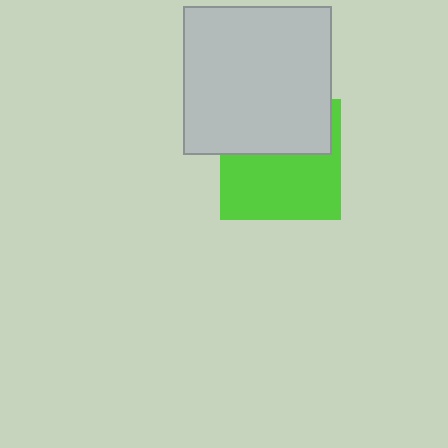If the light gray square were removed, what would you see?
You would see the complete lime square.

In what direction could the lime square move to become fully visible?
The lime square could move down. That would shift it out from behind the light gray square entirely.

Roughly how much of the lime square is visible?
About half of it is visible (roughly 57%).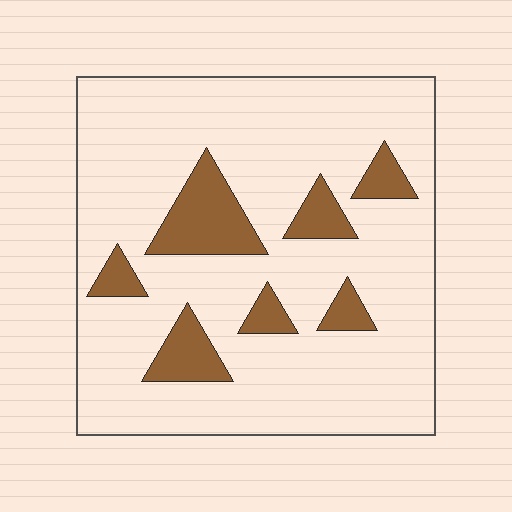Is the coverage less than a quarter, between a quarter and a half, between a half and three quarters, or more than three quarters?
Less than a quarter.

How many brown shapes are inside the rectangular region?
7.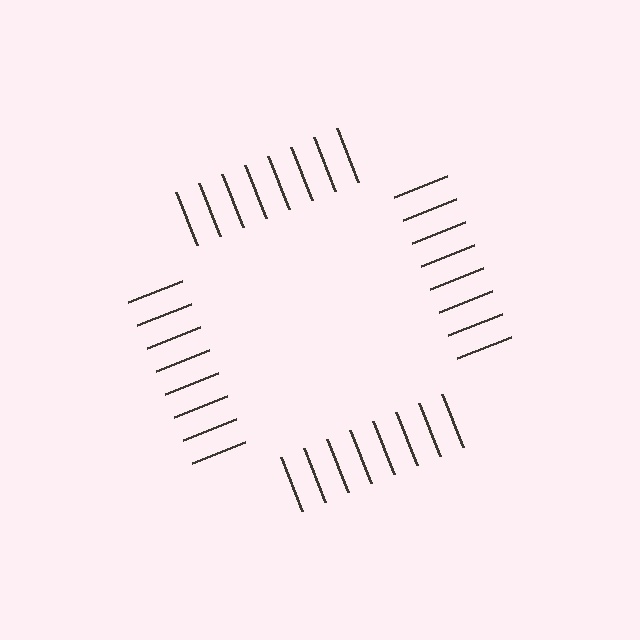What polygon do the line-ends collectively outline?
An illusory square — the line segments terminate on its edges but no continuous stroke is drawn.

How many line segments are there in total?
32 — 8 along each of the 4 edges.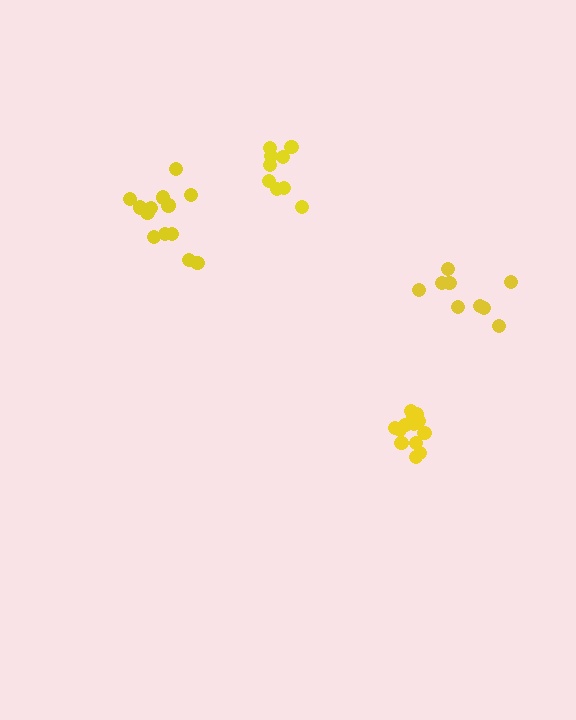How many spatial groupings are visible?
There are 4 spatial groupings.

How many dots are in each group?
Group 1: 9 dots, Group 2: 13 dots, Group 3: 13 dots, Group 4: 9 dots (44 total).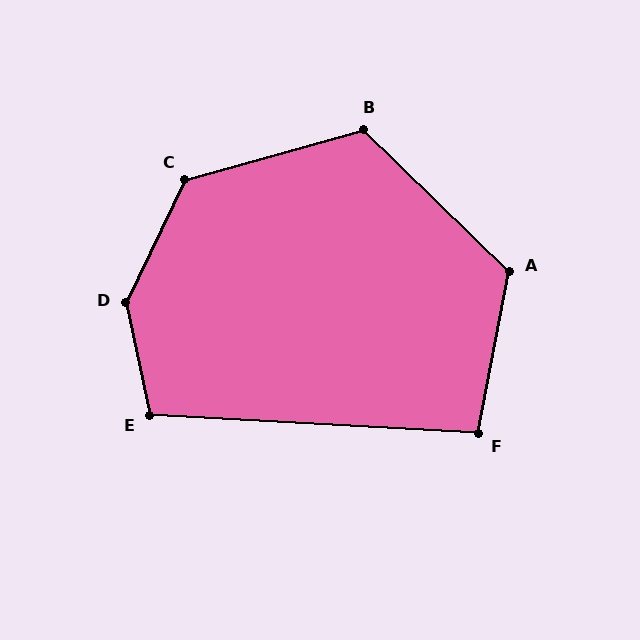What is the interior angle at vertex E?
Approximately 105 degrees (obtuse).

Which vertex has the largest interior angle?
D, at approximately 142 degrees.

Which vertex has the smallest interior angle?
F, at approximately 97 degrees.